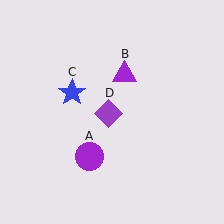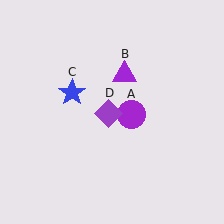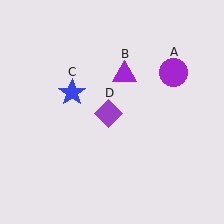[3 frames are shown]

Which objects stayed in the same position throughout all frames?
Purple triangle (object B) and blue star (object C) and purple diamond (object D) remained stationary.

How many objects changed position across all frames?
1 object changed position: purple circle (object A).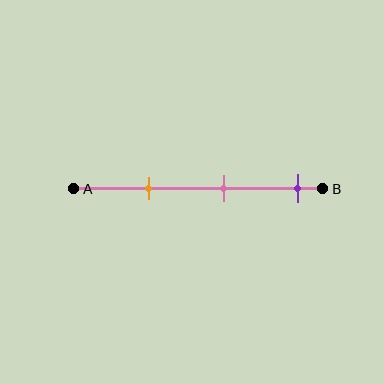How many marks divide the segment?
There are 3 marks dividing the segment.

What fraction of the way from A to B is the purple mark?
The purple mark is approximately 90% (0.9) of the way from A to B.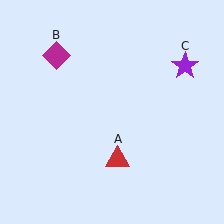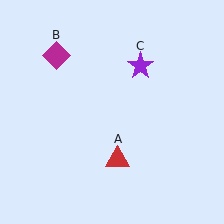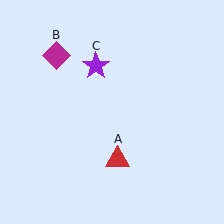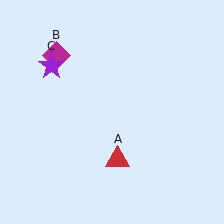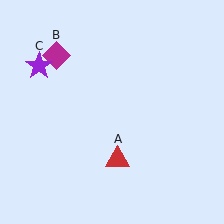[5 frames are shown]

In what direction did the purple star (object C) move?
The purple star (object C) moved left.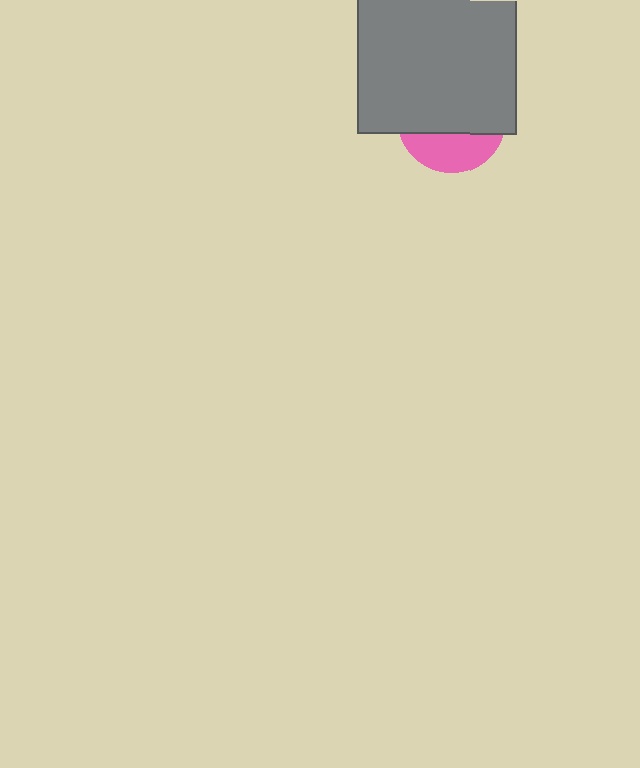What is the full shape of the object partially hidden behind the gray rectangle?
The partially hidden object is a pink circle.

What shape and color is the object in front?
The object in front is a gray rectangle.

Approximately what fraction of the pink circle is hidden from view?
Roughly 68% of the pink circle is hidden behind the gray rectangle.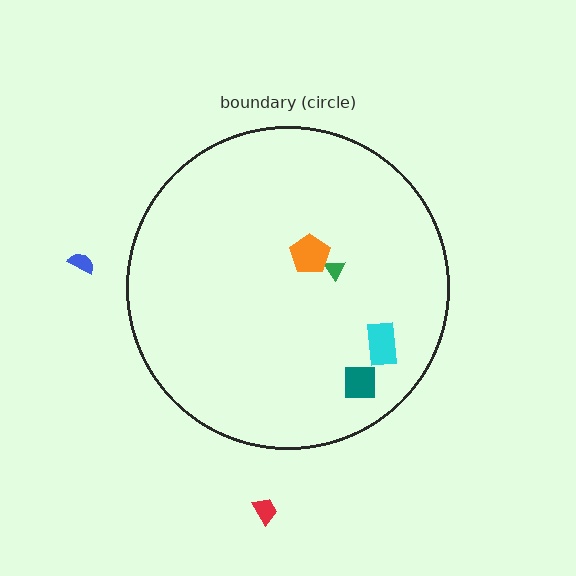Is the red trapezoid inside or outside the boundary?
Outside.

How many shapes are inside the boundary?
4 inside, 2 outside.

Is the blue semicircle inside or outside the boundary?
Outside.